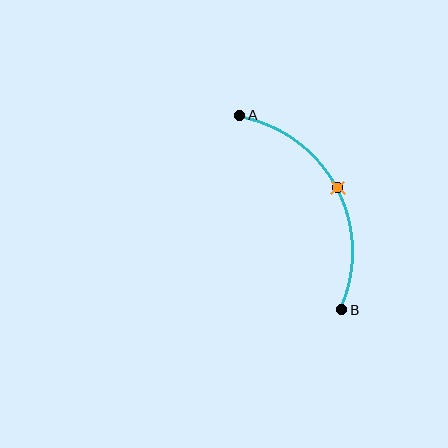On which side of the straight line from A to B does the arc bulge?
The arc bulges to the right of the straight line connecting A and B.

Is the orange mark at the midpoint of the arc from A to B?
Yes. The orange mark lies on the arc at equal arc-length from both A and B — it is the arc midpoint.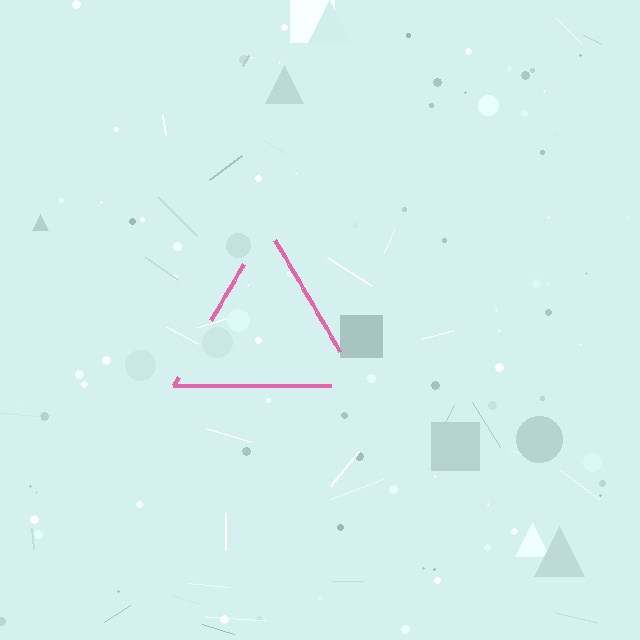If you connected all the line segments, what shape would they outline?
They would outline a triangle.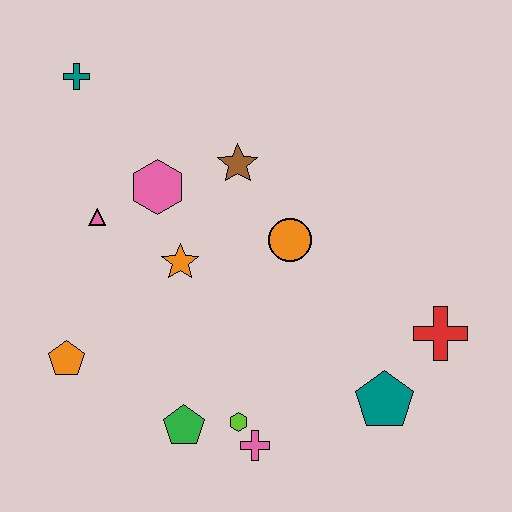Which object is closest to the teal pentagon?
The red cross is closest to the teal pentagon.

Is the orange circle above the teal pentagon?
Yes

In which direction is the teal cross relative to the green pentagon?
The teal cross is above the green pentagon.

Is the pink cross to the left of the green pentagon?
No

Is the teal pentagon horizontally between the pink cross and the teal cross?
No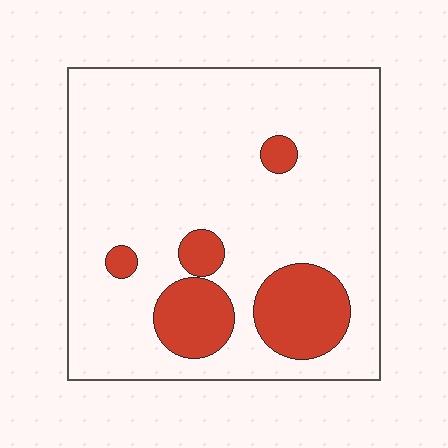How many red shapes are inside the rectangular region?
5.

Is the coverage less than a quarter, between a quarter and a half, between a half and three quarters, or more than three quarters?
Less than a quarter.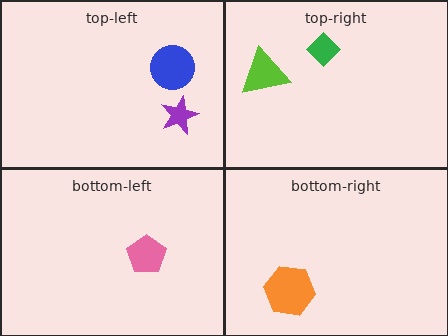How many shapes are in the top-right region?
2.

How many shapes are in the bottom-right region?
1.